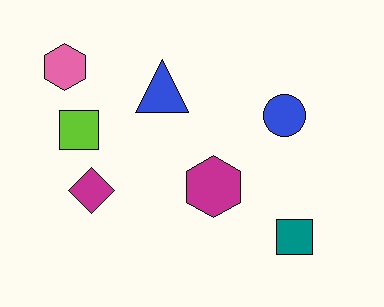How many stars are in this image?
There are no stars.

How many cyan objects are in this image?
There are no cyan objects.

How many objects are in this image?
There are 7 objects.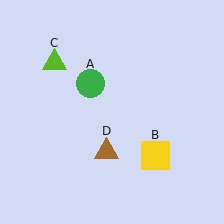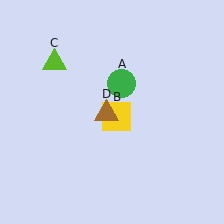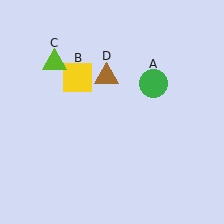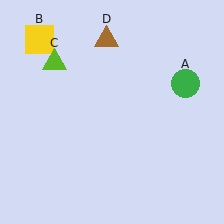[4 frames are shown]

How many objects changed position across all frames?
3 objects changed position: green circle (object A), yellow square (object B), brown triangle (object D).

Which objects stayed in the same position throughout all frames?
Lime triangle (object C) remained stationary.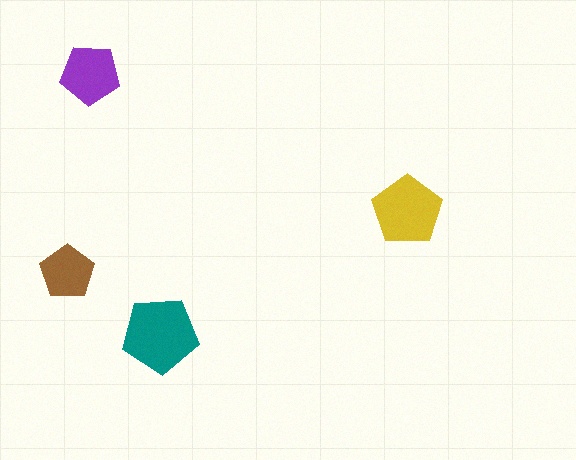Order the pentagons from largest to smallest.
the teal one, the yellow one, the purple one, the brown one.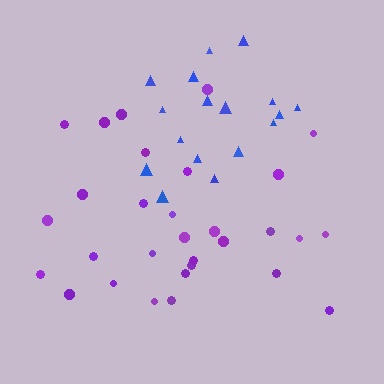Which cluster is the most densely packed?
Blue.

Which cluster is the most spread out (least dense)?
Purple.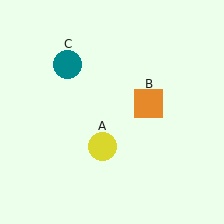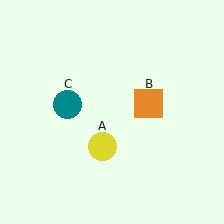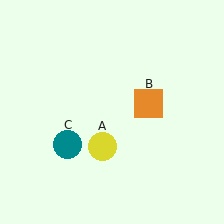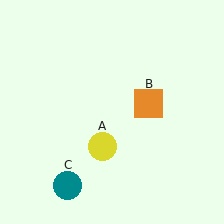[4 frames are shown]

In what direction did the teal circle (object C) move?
The teal circle (object C) moved down.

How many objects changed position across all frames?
1 object changed position: teal circle (object C).